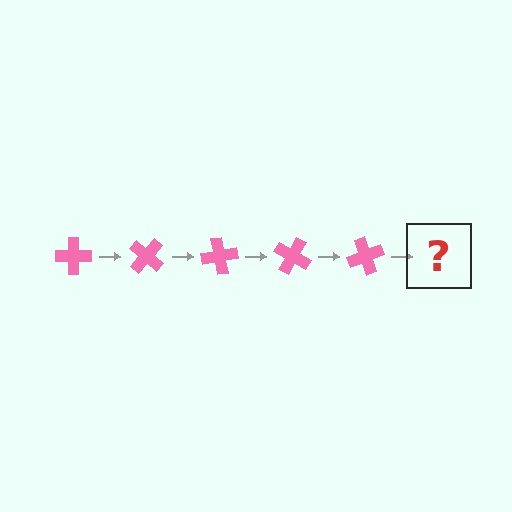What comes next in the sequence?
The next element should be a pink cross rotated 200 degrees.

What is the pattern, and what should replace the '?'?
The pattern is that the cross rotates 40 degrees each step. The '?' should be a pink cross rotated 200 degrees.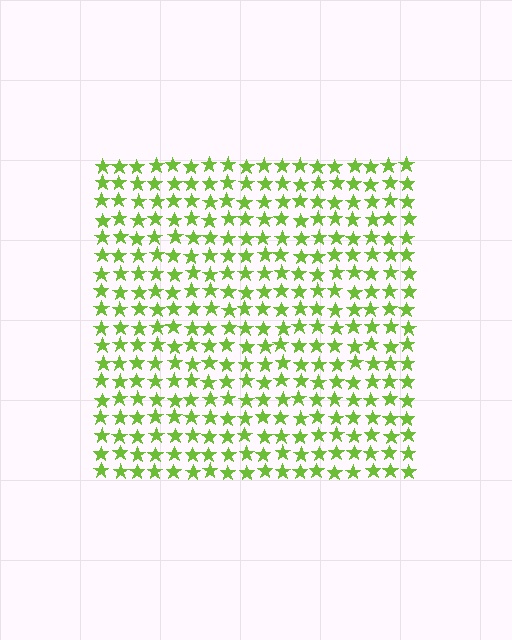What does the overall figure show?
The overall figure shows a square.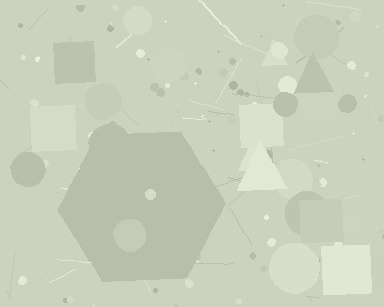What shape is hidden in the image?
A hexagon is hidden in the image.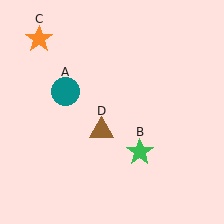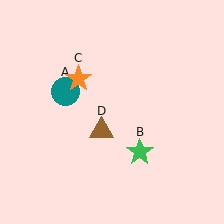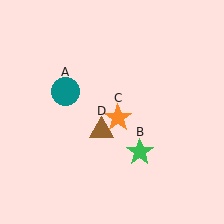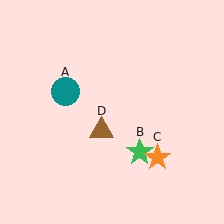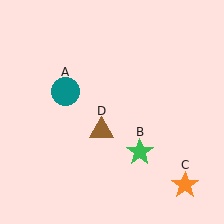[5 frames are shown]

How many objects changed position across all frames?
1 object changed position: orange star (object C).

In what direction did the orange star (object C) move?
The orange star (object C) moved down and to the right.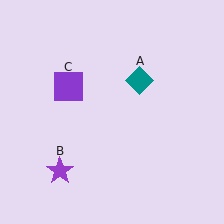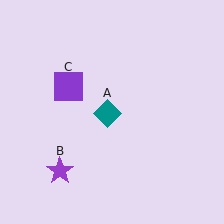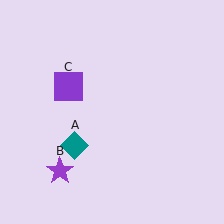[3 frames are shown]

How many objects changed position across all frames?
1 object changed position: teal diamond (object A).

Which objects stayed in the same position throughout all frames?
Purple star (object B) and purple square (object C) remained stationary.